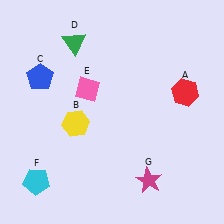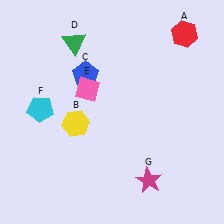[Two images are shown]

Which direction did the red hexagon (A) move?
The red hexagon (A) moved up.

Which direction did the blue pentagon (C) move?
The blue pentagon (C) moved right.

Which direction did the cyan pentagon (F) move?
The cyan pentagon (F) moved up.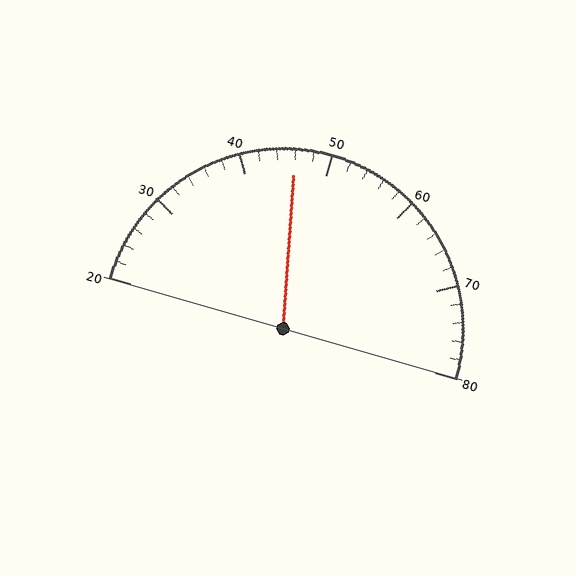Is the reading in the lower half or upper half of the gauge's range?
The reading is in the lower half of the range (20 to 80).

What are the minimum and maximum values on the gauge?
The gauge ranges from 20 to 80.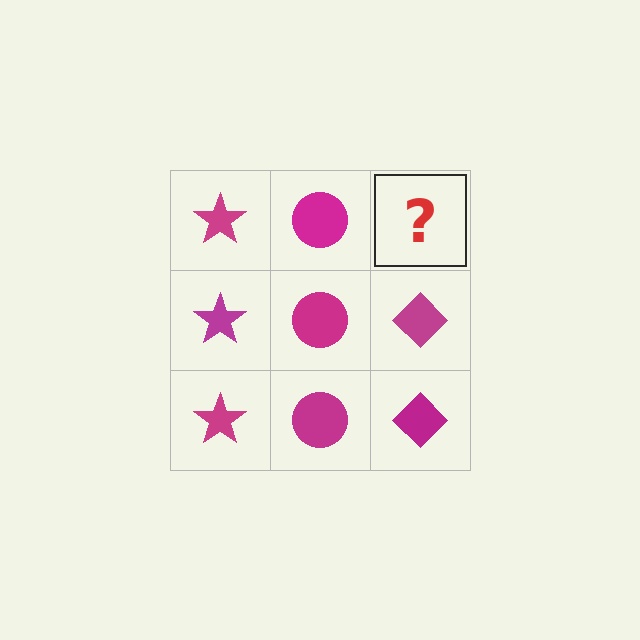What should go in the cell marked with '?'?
The missing cell should contain a magenta diamond.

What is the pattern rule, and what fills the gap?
The rule is that each column has a consistent shape. The gap should be filled with a magenta diamond.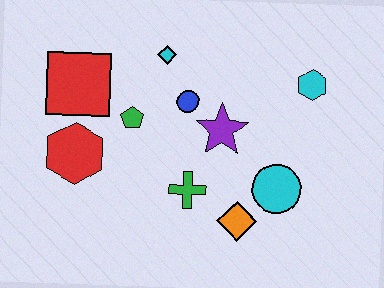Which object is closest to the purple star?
The blue circle is closest to the purple star.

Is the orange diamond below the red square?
Yes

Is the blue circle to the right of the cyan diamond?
Yes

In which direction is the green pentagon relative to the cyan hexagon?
The green pentagon is to the left of the cyan hexagon.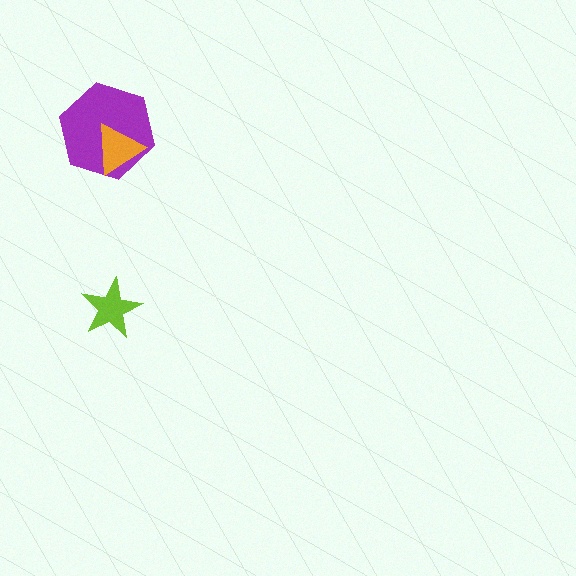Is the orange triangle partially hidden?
No, no other shape covers it.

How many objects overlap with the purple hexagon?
1 object overlaps with the purple hexagon.